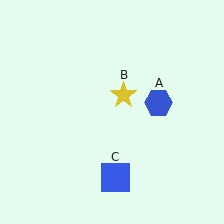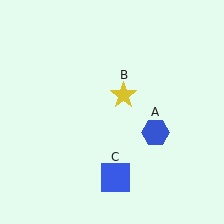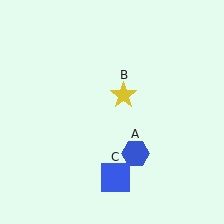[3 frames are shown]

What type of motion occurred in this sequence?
The blue hexagon (object A) rotated clockwise around the center of the scene.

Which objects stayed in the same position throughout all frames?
Yellow star (object B) and blue square (object C) remained stationary.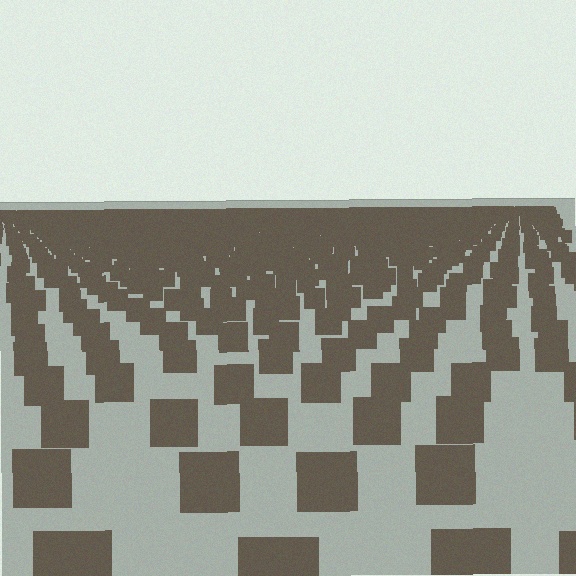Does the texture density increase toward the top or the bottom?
Density increases toward the top.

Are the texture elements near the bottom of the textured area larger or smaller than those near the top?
Larger. Near the bottom, elements are closer to the viewer and appear at a bigger on-screen size.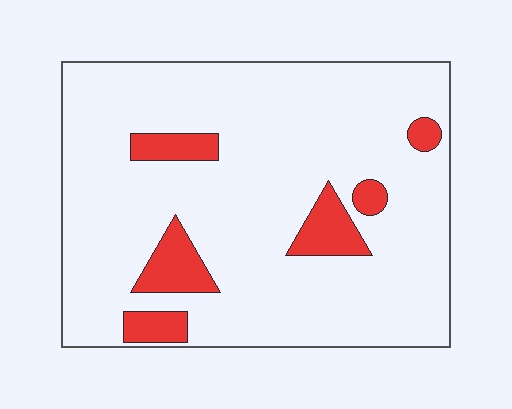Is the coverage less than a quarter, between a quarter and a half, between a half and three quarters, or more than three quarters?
Less than a quarter.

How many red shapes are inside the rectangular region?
6.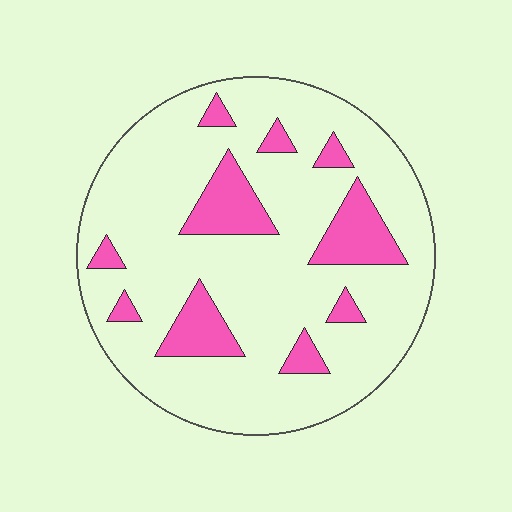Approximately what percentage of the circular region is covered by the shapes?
Approximately 20%.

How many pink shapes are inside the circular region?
10.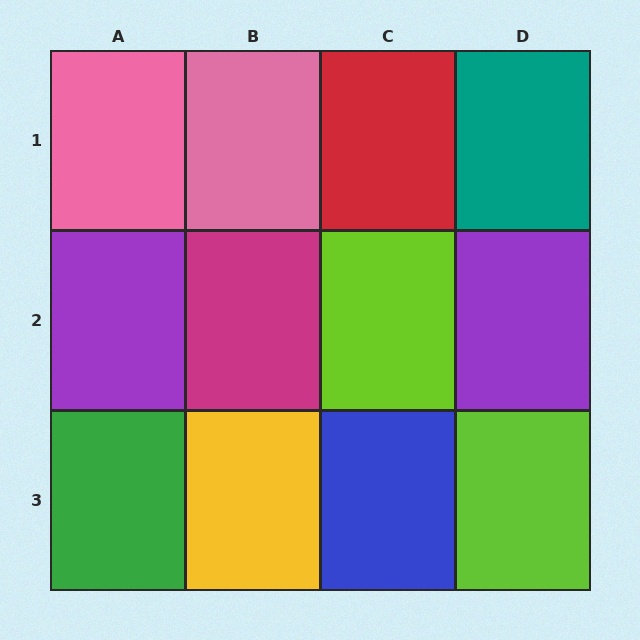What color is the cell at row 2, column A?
Purple.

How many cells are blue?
1 cell is blue.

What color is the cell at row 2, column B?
Magenta.